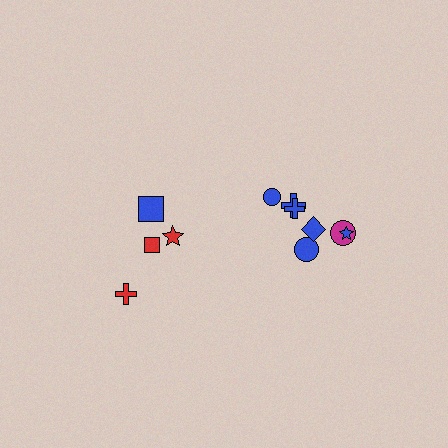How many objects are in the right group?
There are 7 objects.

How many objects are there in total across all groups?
There are 11 objects.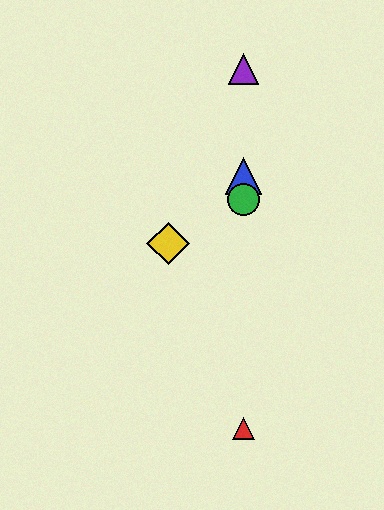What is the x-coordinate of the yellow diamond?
The yellow diamond is at x≈168.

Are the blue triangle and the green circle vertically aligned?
Yes, both are at x≈244.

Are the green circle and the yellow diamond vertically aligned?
No, the green circle is at x≈244 and the yellow diamond is at x≈168.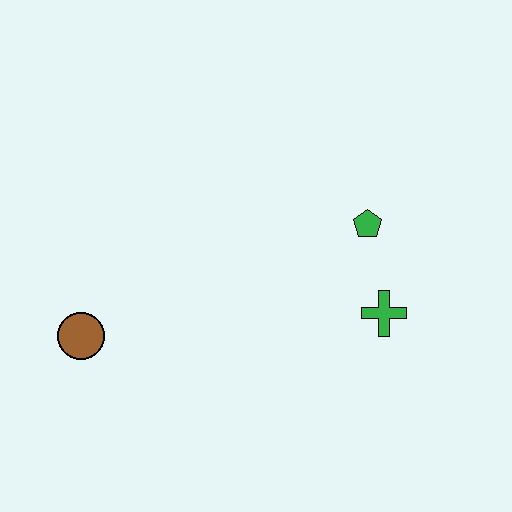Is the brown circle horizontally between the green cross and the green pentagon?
No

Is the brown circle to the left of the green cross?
Yes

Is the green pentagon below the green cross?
No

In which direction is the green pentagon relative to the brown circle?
The green pentagon is to the right of the brown circle.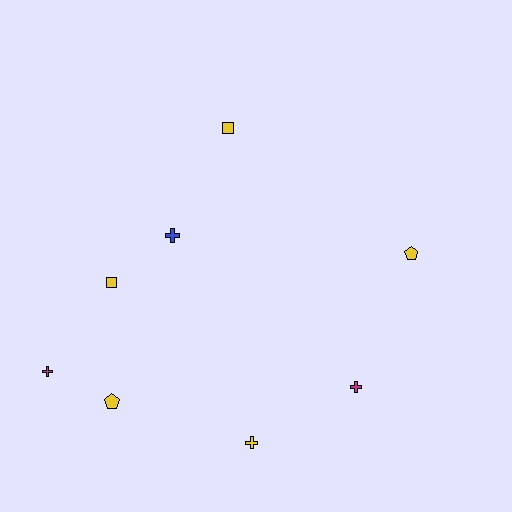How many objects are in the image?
There are 8 objects.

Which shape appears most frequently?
Cross, with 4 objects.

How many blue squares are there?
There are no blue squares.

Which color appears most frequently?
Yellow, with 5 objects.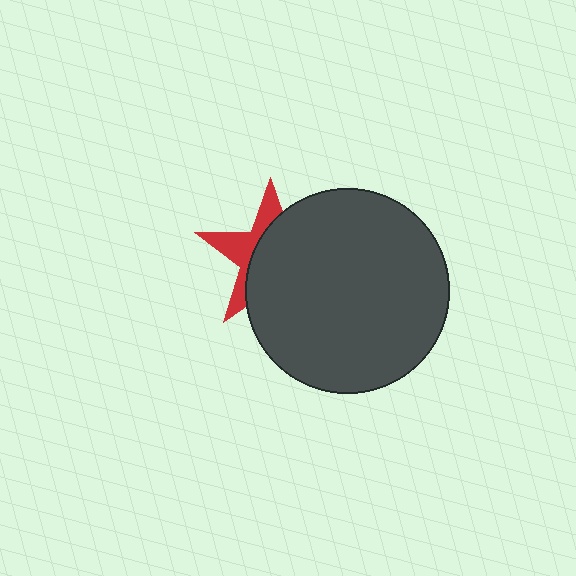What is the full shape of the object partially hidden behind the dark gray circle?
The partially hidden object is a red star.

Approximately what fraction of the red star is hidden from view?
Roughly 64% of the red star is hidden behind the dark gray circle.